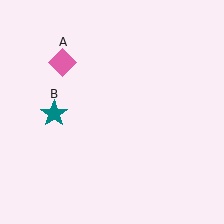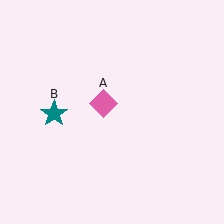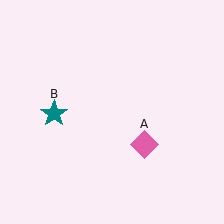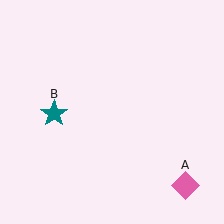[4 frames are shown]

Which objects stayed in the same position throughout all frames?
Teal star (object B) remained stationary.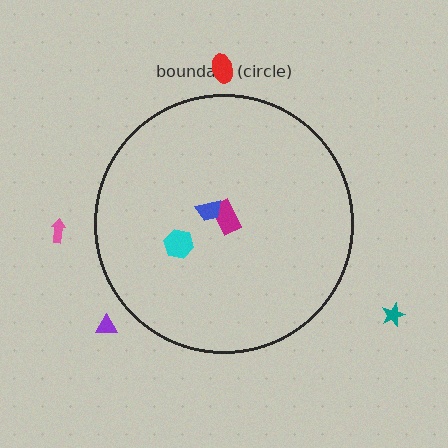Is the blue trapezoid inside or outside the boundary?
Inside.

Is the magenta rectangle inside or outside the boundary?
Inside.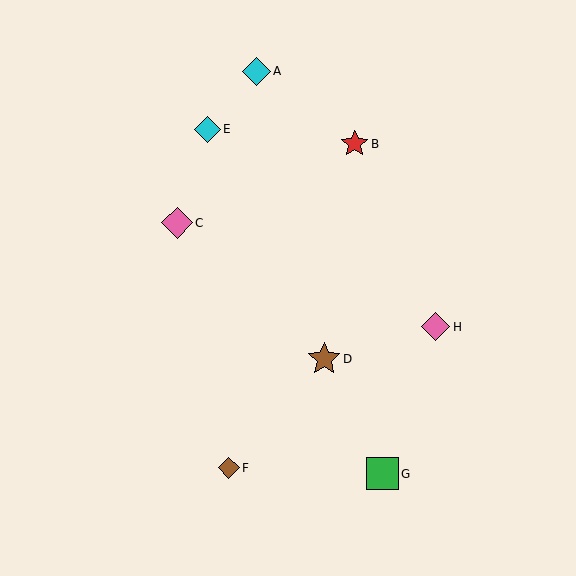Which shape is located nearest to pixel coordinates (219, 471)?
The brown diamond (labeled F) at (229, 468) is nearest to that location.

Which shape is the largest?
The brown star (labeled D) is the largest.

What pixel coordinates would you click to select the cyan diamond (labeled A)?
Click at (256, 71) to select the cyan diamond A.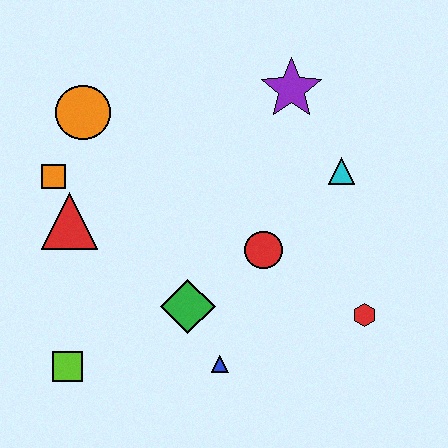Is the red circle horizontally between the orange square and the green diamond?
No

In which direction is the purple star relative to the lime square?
The purple star is above the lime square.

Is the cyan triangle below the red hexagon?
No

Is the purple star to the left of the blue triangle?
No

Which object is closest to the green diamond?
The blue triangle is closest to the green diamond.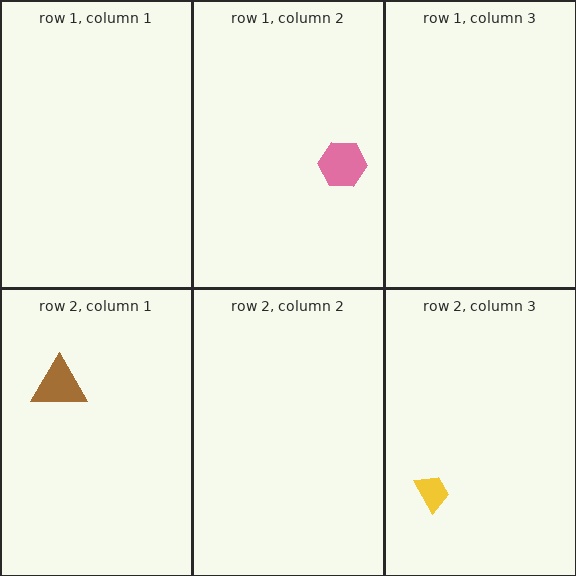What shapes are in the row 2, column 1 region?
The brown triangle.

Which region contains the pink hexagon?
The row 1, column 2 region.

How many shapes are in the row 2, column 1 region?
1.